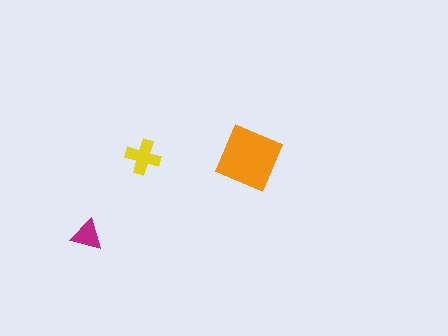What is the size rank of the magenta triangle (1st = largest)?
3rd.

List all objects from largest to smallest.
The orange diamond, the yellow cross, the magenta triangle.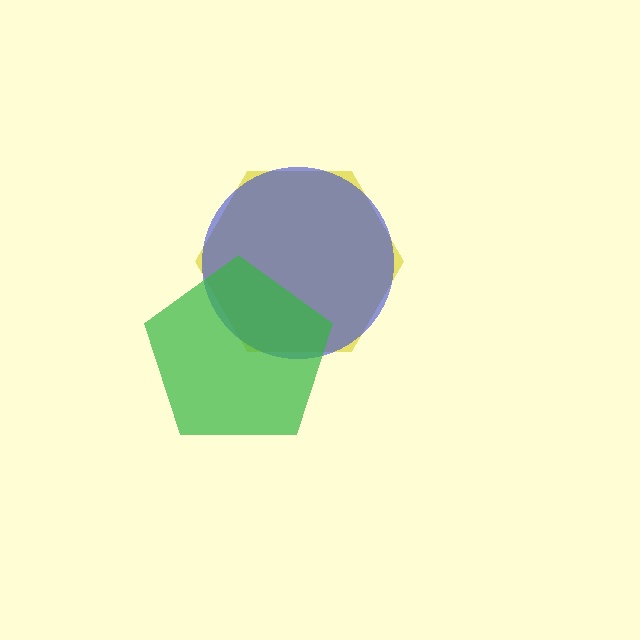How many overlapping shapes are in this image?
There are 3 overlapping shapes in the image.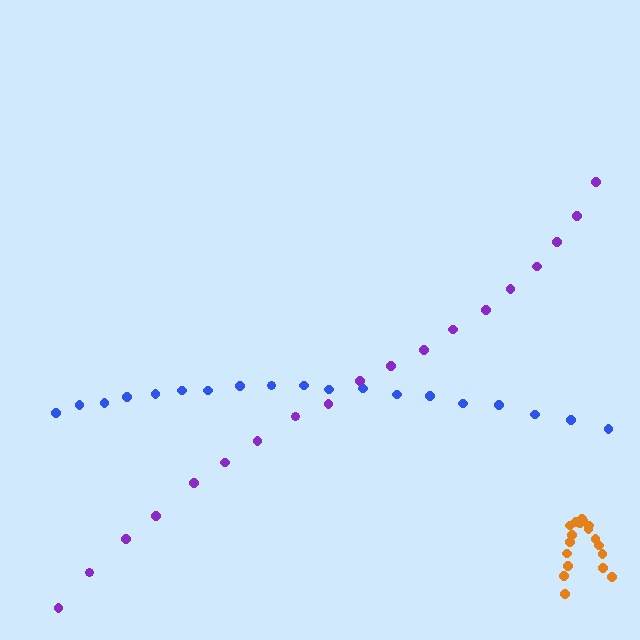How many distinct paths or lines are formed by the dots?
There are 3 distinct paths.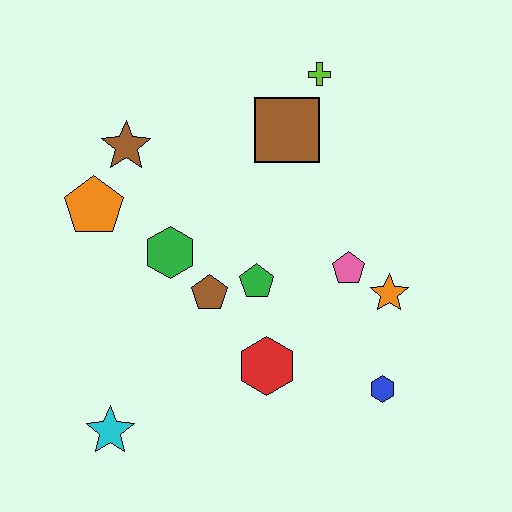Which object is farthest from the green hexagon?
The blue hexagon is farthest from the green hexagon.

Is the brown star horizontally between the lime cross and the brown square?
No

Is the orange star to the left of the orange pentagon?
No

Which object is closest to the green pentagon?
The brown pentagon is closest to the green pentagon.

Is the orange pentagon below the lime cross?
Yes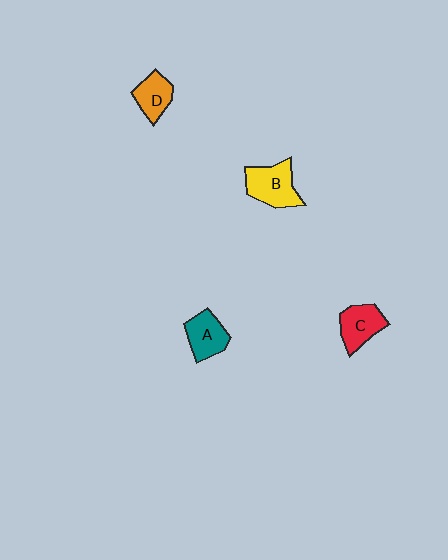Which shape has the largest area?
Shape B (yellow).